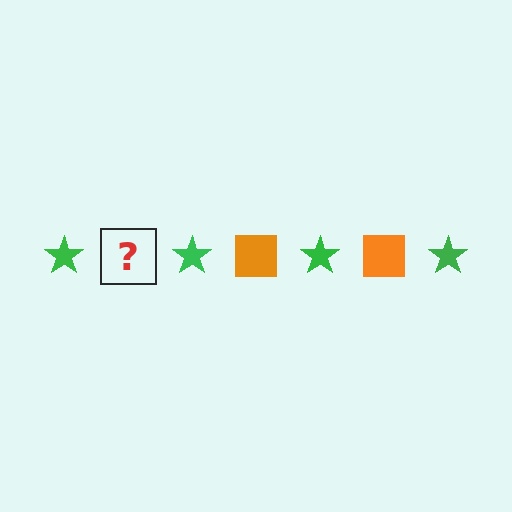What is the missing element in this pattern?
The missing element is an orange square.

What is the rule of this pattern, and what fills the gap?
The rule is that the pattern alternates between green star and orange square. The gap should be filled with an orange square.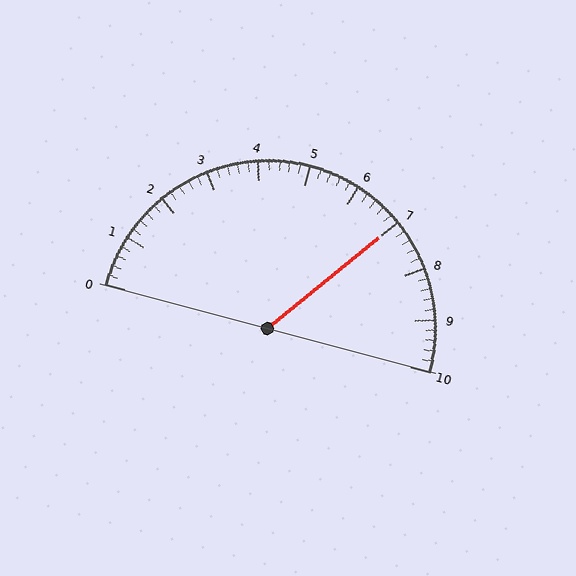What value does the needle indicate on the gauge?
The needle indicates approximately 7.0.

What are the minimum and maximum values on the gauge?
The gauge ranges from 0 to 10.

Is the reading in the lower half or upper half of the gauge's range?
The reading is in the upper half of the range (0 to 10).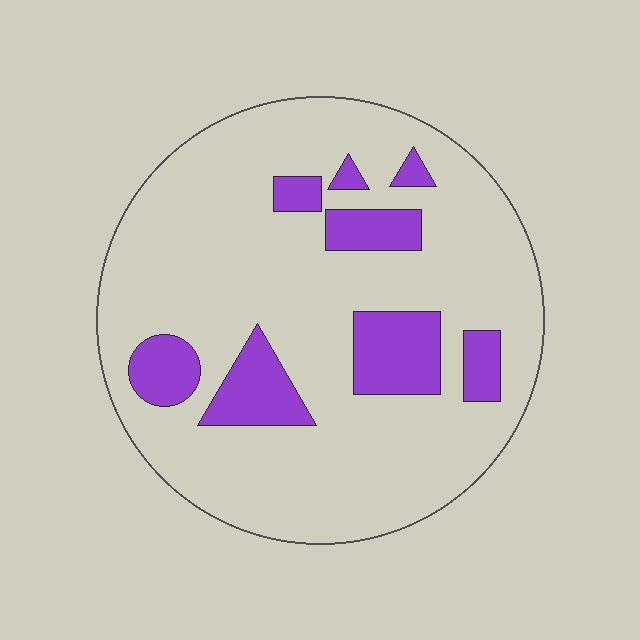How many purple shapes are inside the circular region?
8.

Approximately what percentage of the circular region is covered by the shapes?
Approximately 20%.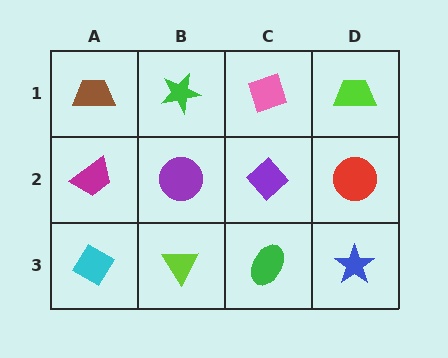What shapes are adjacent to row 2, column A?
A brown trapezoid (row 1, column A), a cyan diamond (row 3, column A), a purple circle (row 2, column B).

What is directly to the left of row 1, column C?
A green star.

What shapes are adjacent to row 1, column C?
A purple diamond (row 2, column C), a green star (row 1, column B), a lime trapezoid (row 1, column D).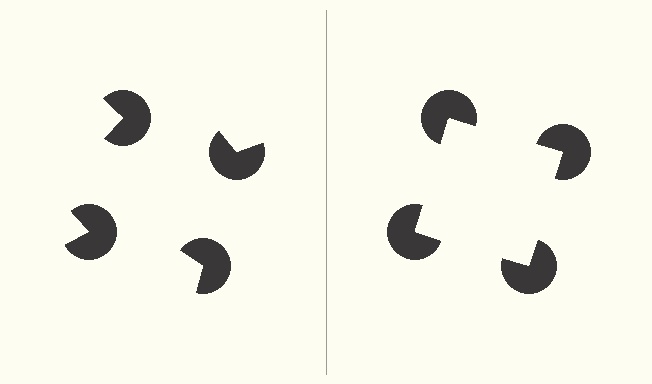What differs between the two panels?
The pac-man discs are positioned identically on both sides; only the wedge orientations differ. On the right they align to a square; on the left they are misaligned.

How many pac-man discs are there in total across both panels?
8 — 4 on each side.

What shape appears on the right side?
An illusory square.